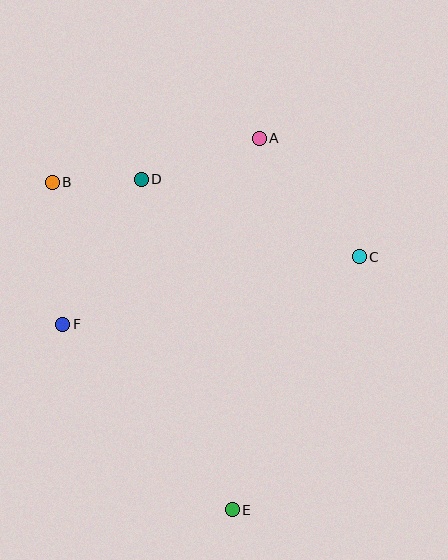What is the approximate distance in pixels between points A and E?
The distance between A and E is approximately 372 pixels.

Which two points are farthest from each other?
Points B and E are farthest from each other.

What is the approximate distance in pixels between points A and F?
The distance between A and F is approximately 270 pixels.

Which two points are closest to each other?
Points B and D are closest to each other.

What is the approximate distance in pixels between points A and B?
The distance between A and B is approximately 211 pixels.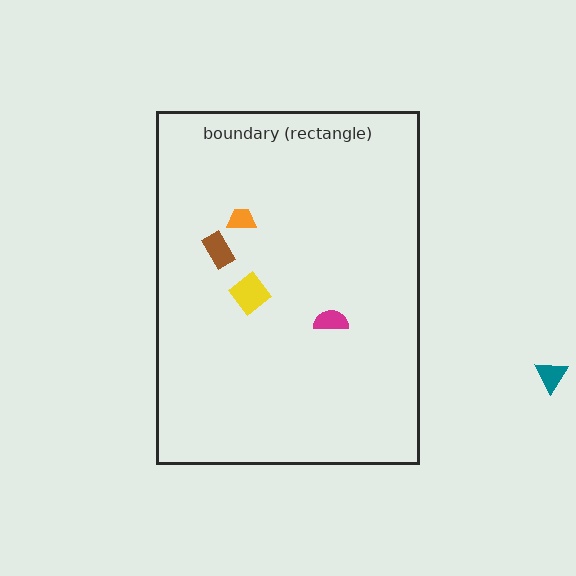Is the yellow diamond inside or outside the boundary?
Inside.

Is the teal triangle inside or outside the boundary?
Outside.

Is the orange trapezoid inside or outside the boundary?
Inside.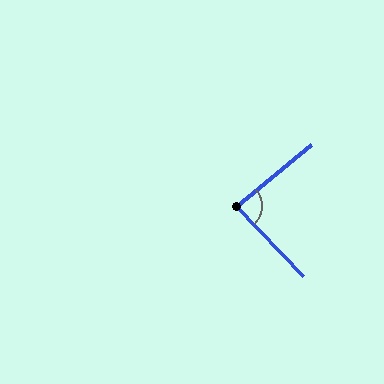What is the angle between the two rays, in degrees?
Approximately 86 degrees.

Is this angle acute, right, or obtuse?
It is approximately a right angle.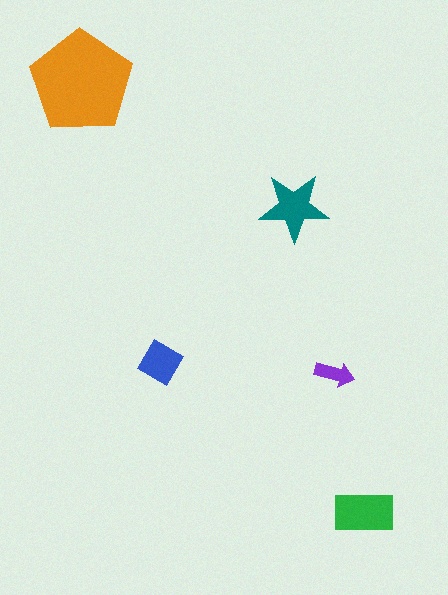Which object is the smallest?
The purple arrow.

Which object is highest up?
The orange pentagon is topmost.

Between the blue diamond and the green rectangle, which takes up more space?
The green rectangle.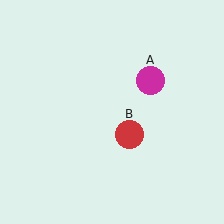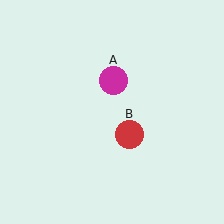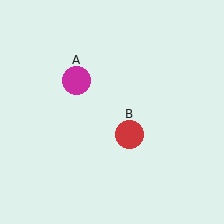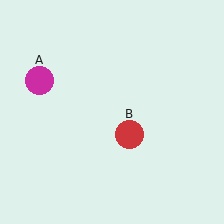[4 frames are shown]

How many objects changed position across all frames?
1 object changed position: magenta circle (object A).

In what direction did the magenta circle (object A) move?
The magenta circle (object A) moved left.